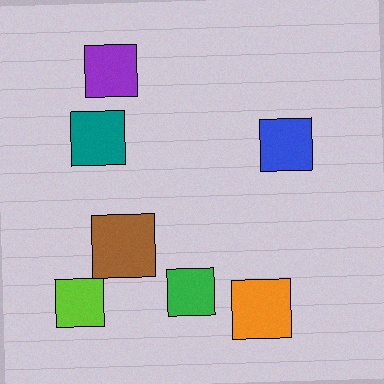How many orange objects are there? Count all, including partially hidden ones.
There is 1 orange object.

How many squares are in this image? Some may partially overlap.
There are 7 squares.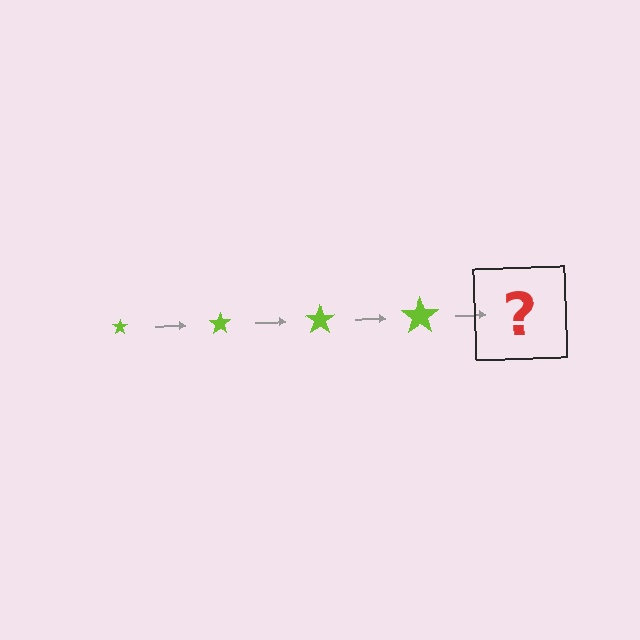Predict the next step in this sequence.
The next step is a lime star, larger than the previous one.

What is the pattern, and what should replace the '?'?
The pattern is that the star gets progressively larger each step. The '?' should be a lime star, larger than the previous one.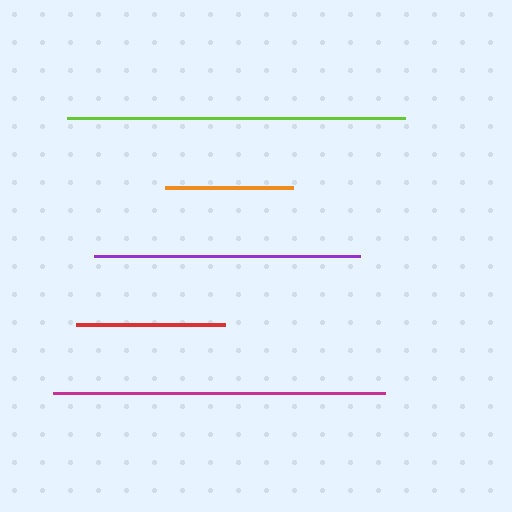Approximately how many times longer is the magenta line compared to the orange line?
The magenta line is approximately 2.6 times the length of the orange line.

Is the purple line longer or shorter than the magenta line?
The magenta line is longer than the purple line.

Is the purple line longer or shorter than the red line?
The purple line is longer than the red line.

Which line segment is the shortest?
The orange line is the shortest at approximately 128 pixels.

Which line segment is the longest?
The lime line is the longest at approximately 337 pixels.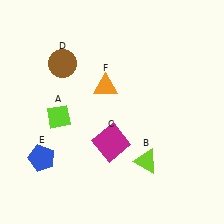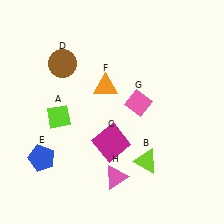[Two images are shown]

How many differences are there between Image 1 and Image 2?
There are 2 differences between the two images.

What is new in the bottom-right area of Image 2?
A pink triangle (H) was added in the bottom-right area of Image 2.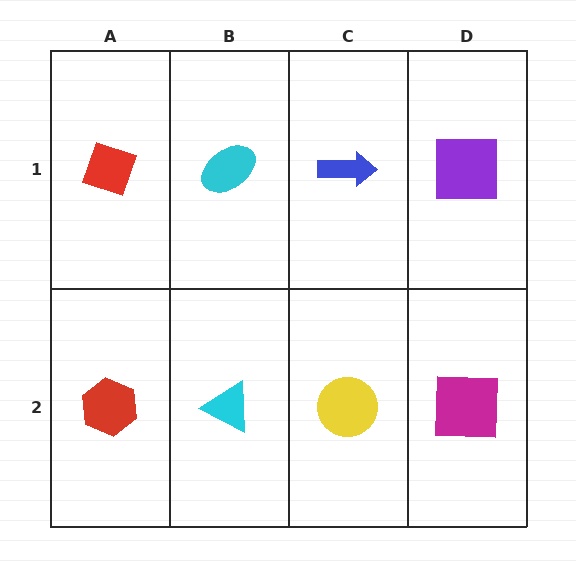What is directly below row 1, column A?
A red hexagon.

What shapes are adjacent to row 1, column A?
A red hexagon (row 2, column A), a cyan ellipse (row 1, column B).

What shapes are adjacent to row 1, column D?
A magenta square (row 2, column D), a blue arrow (row 1, column C).